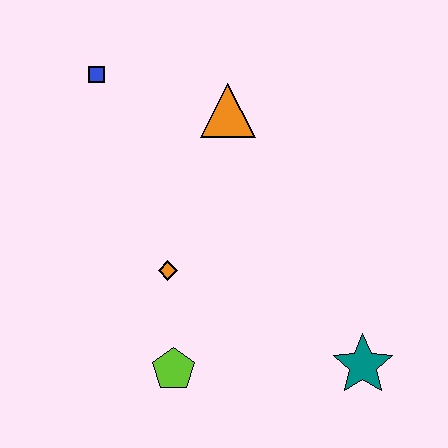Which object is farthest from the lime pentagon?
The blue square is farthest from the lime pentagon.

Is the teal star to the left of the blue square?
No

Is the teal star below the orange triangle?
Yes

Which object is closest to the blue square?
The orange triangle is closest to the blue square.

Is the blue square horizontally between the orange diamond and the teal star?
No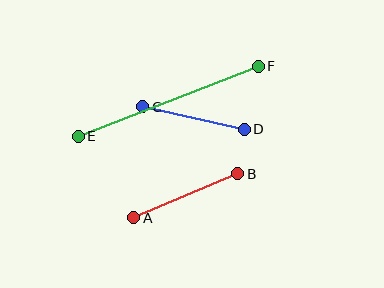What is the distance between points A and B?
The distance is approximately 113 pixels.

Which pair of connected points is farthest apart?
Points E and F are farthest apart.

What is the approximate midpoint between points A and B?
The midpoint is at approximately (186, 196) pixels.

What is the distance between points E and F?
The distance is approximately 193 pixels.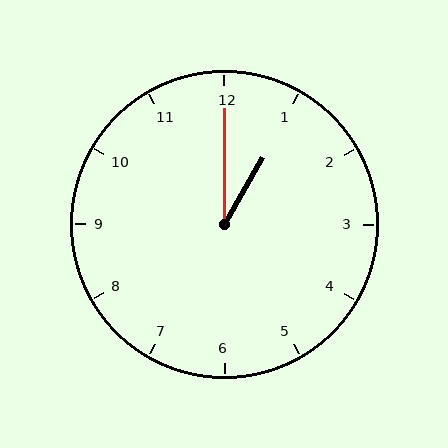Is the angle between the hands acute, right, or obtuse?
It is acute.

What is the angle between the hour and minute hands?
Approximately 30 degrees.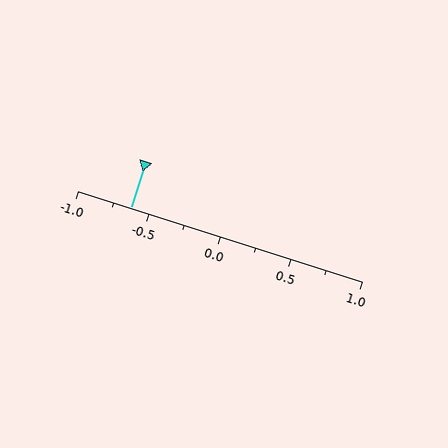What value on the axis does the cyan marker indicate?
The marker indicates approximately -0.62.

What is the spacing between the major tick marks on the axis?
The major ticks are spaced 0.5 apart.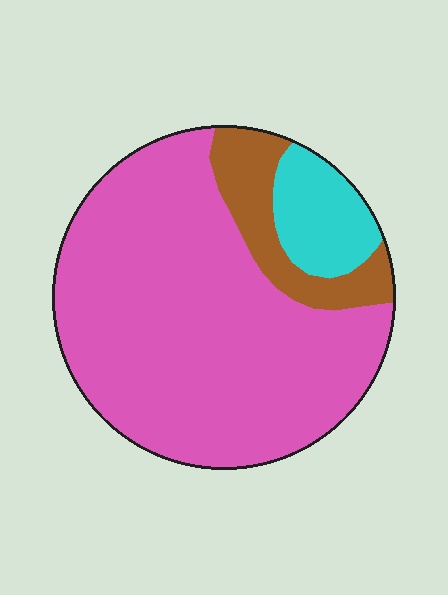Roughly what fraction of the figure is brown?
Brown covers around 15% of the figure.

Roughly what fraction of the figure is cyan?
Cyan takes up about one tenth (1/10) of the figure.